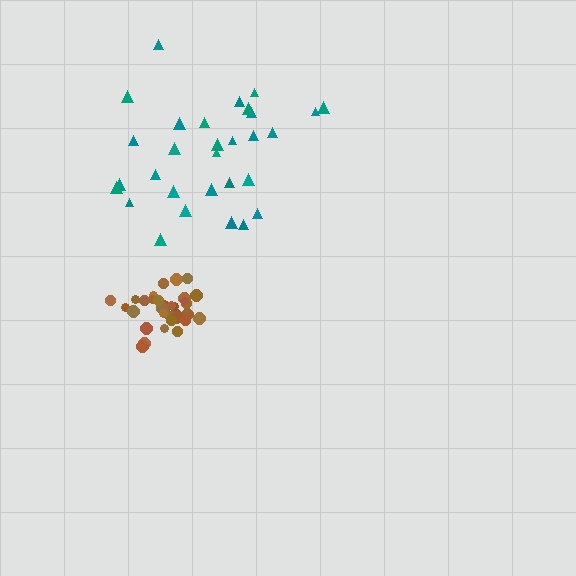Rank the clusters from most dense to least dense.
brown, teal.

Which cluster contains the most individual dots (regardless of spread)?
Brown (33).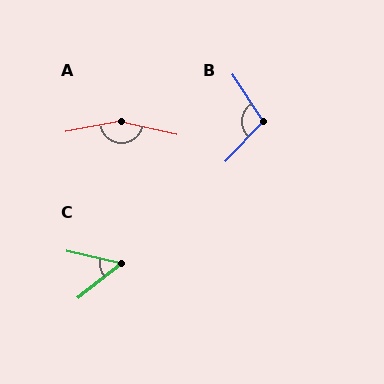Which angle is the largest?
A, at approximately 157 degrees.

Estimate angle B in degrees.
Approximately 103 degrees.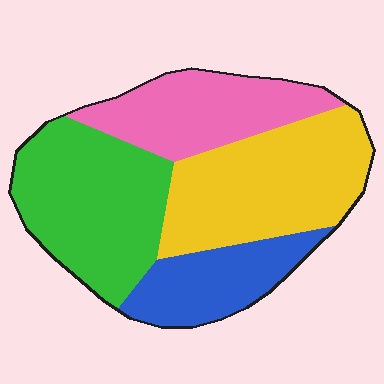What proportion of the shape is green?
Green covers 31% of the shape.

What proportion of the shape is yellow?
Yellow covers 32% of the shape.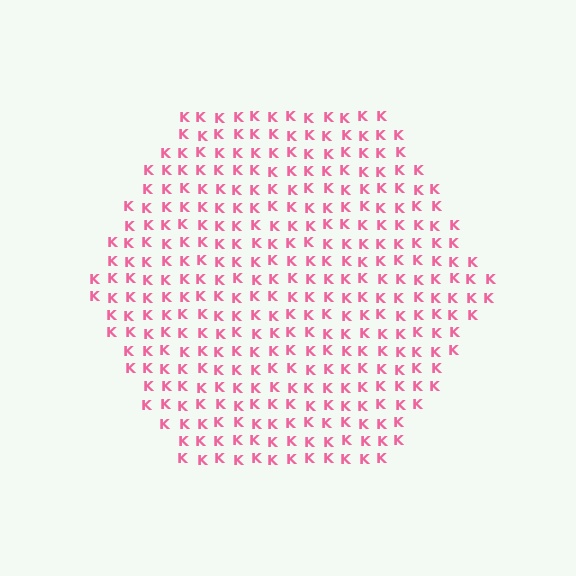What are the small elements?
The small elements are letter K's.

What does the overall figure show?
The overall figure shows a hexagon.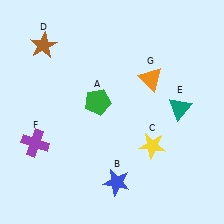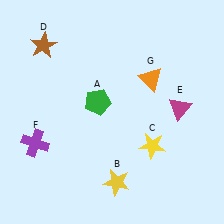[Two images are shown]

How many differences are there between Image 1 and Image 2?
There are 2 differences between the two images.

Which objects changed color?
B changed from blue to yellow. E changed from teal to magenta.